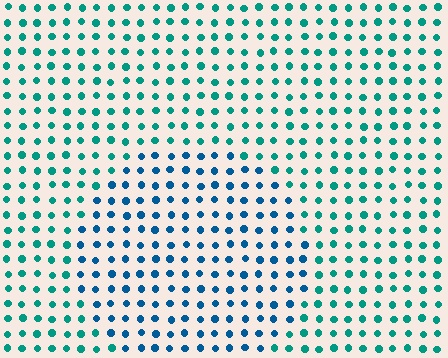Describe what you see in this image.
The image is filled with small teal elements in a uniform arrangement. A circle-shaped region is visible where the elements are tinted to a slightly different hue, forming a subtle color boundary.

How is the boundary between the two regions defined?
The boundary is defined purely by a slight shift in hue (about 33 degrees). Spacing, size, and orientation are identical on both sides.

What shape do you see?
I see a circle.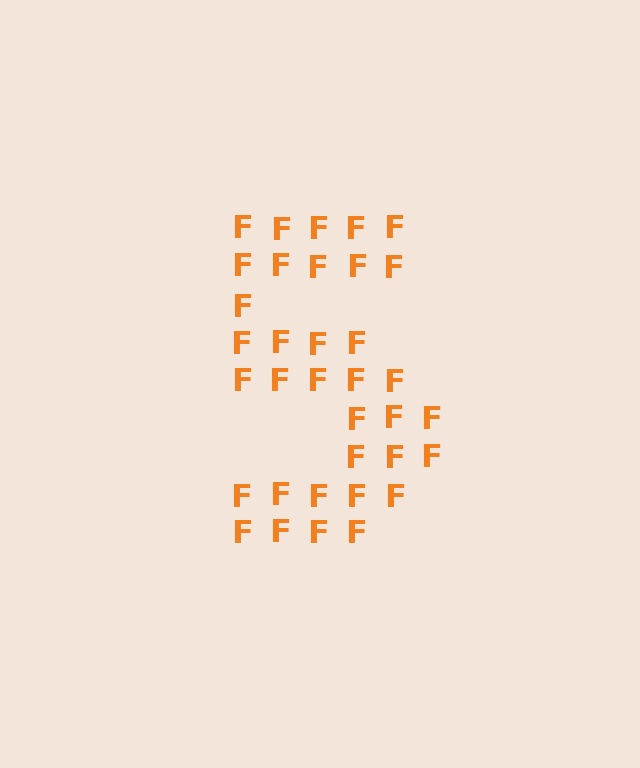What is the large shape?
The large shape is the digit 5.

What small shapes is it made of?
It is made of small letter F's.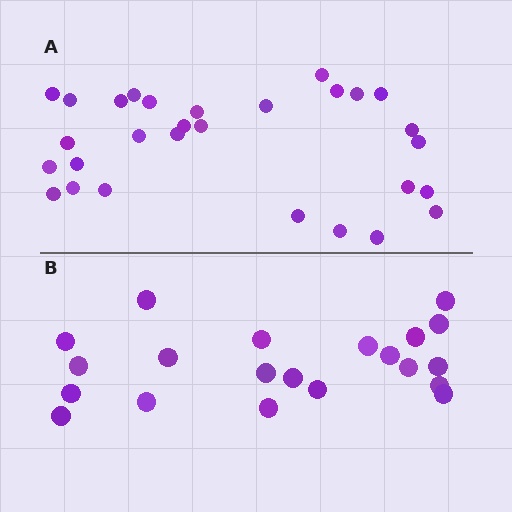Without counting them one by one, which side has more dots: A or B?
Region A (the top region) has more dots.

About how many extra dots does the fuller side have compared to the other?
Region A has roughly 8 or so more dots than region B.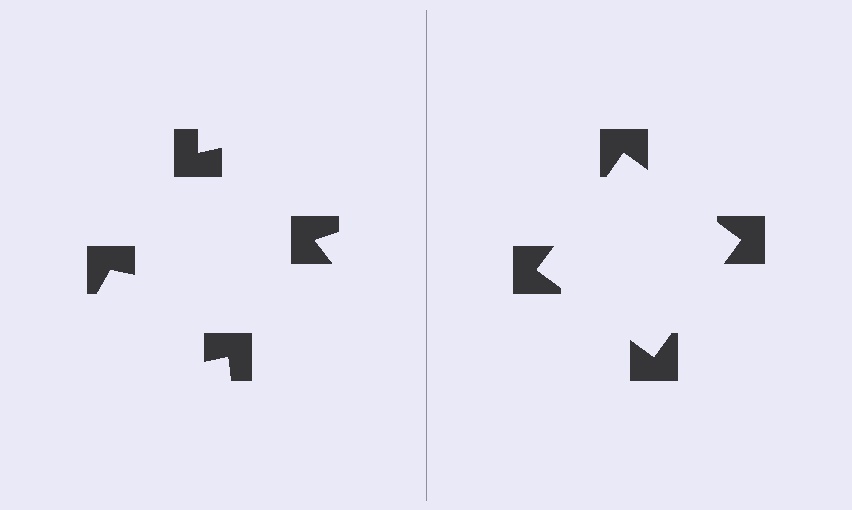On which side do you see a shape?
An illusory square appears on the right side. On the left side the wedge cuts are rotated, so no coherent shape forms.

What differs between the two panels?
The notched squares are positioned identically on both sides; only the wedge orientations differ. On the right they align to a square; on the left they are misaligned.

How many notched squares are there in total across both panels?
8 — 4 on each side.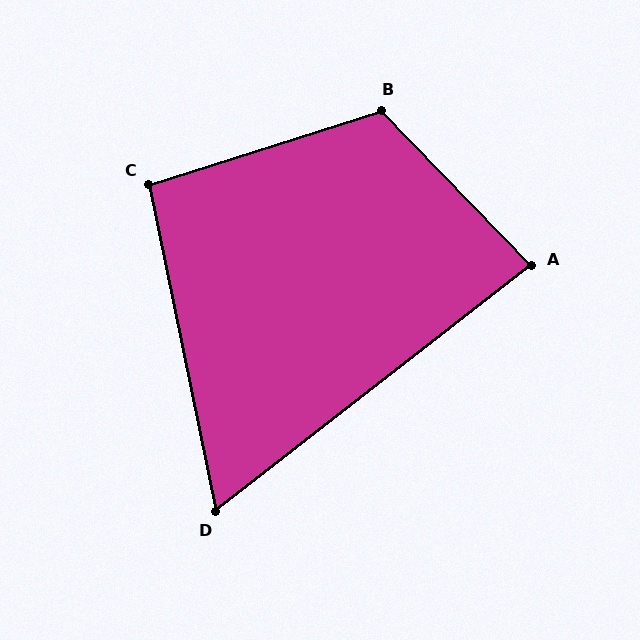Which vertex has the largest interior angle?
B, at approximately 116 degrees.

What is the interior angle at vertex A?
Approximately 84 degrees (acute).